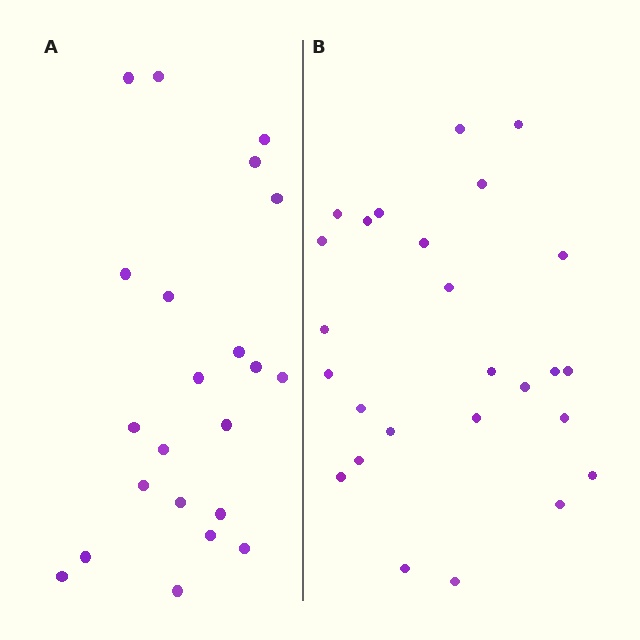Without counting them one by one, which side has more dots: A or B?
Region B (the right region) has more dots.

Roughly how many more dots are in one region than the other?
Region B has about 4 more dots than region A.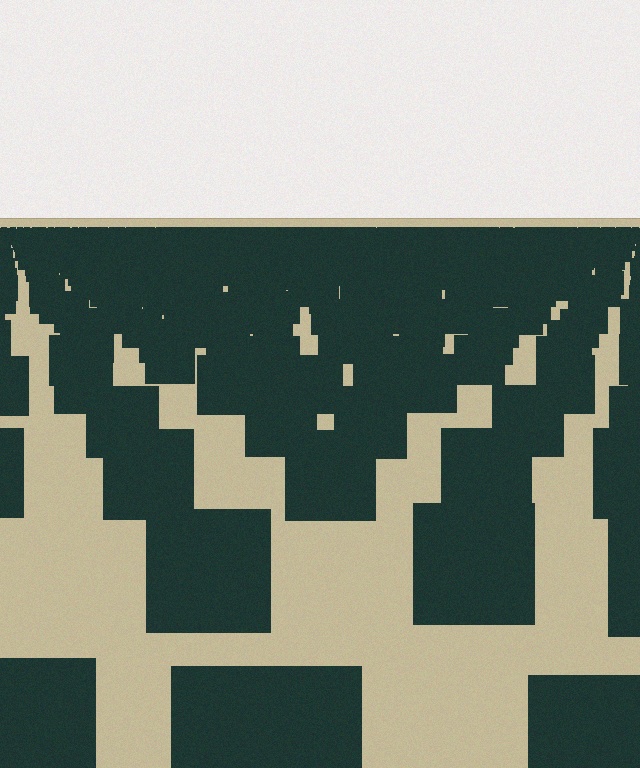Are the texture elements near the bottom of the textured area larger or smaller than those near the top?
Larger. Near the bottom, elements are closer to the viewer and appear at a bigger on-screen size.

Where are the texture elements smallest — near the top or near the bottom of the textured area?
Near the top.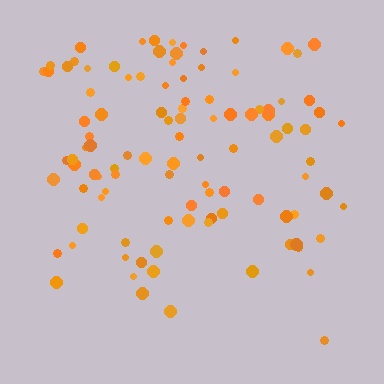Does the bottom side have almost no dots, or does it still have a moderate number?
Still a moderate number, just noticeably fewer than the top.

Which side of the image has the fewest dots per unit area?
The bottom.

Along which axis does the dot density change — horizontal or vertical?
Vertical.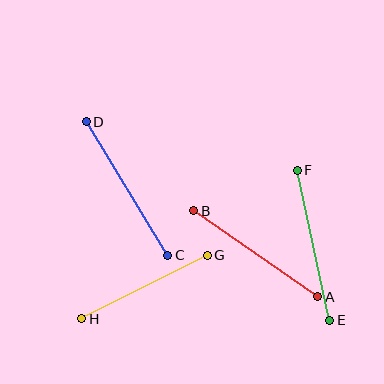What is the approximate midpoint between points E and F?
The midpoint is at approximately (313, 245) pixels.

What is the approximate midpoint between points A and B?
The midpoint is at approximately (256, 254) pixels.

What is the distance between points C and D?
The distance is approximately 156 pixels.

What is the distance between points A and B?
The distance is approximately 151 pixels.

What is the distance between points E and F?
The distance is approximately 153 pixels.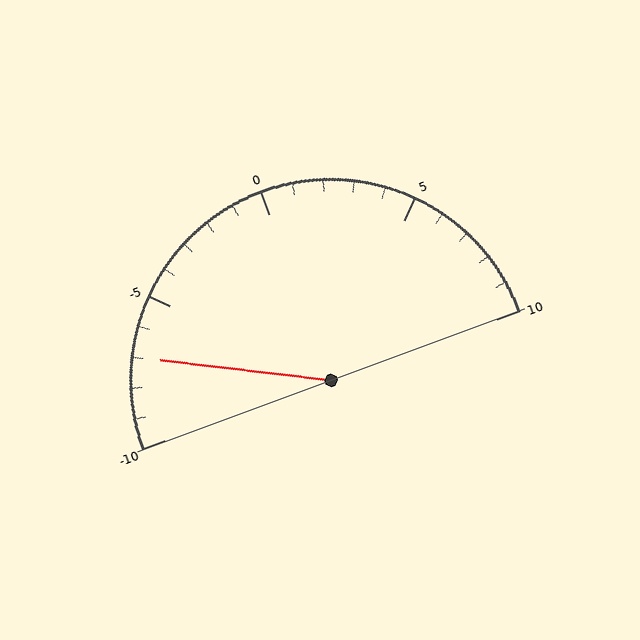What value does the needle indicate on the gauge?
The needle indicates approximately -7.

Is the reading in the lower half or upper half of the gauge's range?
The reading is in the lower half of the range (-10 to 10).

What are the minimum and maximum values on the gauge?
The gauge ranges from -10 to 10.